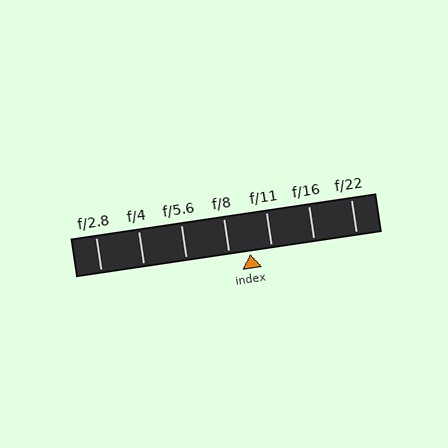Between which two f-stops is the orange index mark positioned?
The index mark is between f/8 and f/11.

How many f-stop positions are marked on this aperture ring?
There are 7 f-stop positions marked.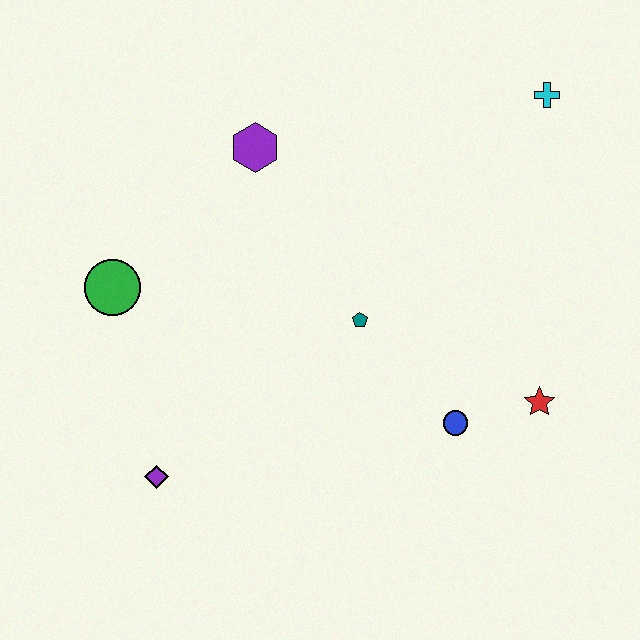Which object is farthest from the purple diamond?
The cyan cross is farthest from the purple diamond.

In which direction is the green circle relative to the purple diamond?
The green circle is above the purple diamond.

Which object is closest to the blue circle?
The red star is closest to the blue circle.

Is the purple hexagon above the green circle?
Yes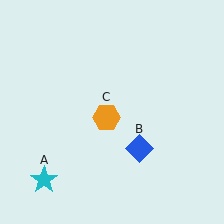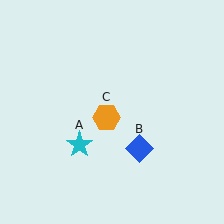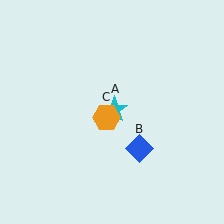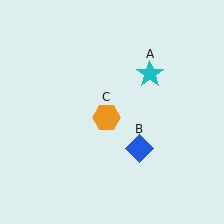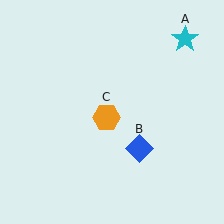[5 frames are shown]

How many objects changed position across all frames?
1 object changed position: cyan star (object A).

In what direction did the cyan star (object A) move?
The cyan star (object A) moved up and to the right.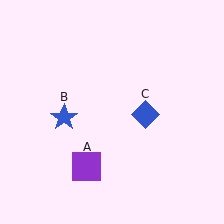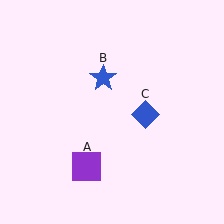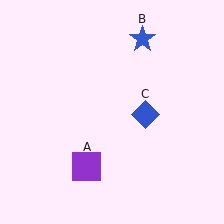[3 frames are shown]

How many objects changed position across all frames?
1 object changed position: blue star (object B).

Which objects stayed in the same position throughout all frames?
Purple square (object A) and blue diamond (object C) remained stationary.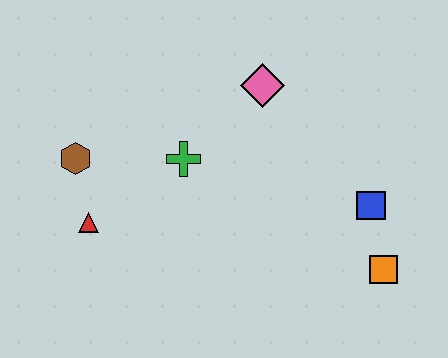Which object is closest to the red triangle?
The brown hexagon is closest to the red triangle.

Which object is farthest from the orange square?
The brown hexagon is farthest from the orange square.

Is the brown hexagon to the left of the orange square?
Yes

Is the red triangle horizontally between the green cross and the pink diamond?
No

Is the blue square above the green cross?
No